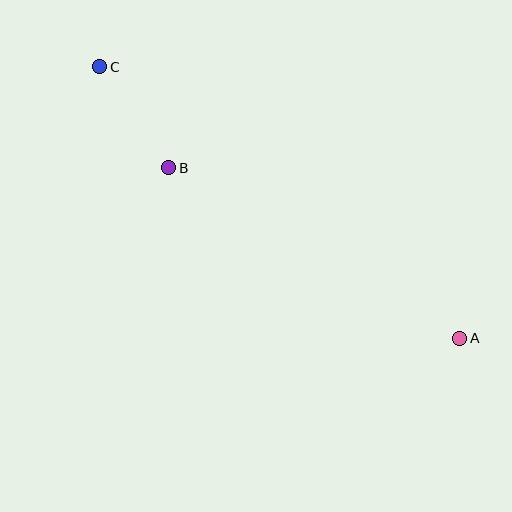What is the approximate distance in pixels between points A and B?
The distance between A and B is approximately 337 pixels.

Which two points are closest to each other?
Points B and C are closest to each other.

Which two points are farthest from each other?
Points A and C are farthest from each other.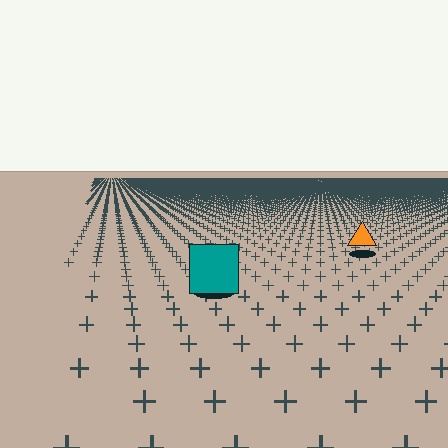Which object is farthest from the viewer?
The orange triangle is farthest from the viewer. It appears smaller and the ground texture around it is denser.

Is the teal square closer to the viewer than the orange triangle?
Yes. The teal square is closer — you can tell from the texture gradient: the ground texture is coarser near it.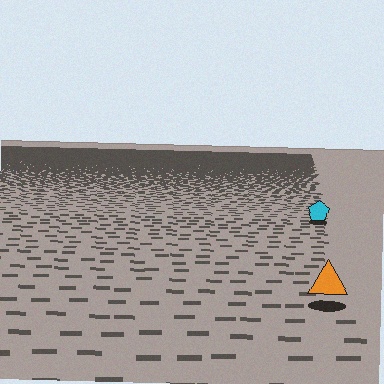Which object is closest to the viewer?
The orange triangle is closest. The texture marks near it are larger and more spread out.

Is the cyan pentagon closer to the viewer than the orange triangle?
No. The orange triangle is closer — you can tell from the texture gradient: the ground texture is coarser near it.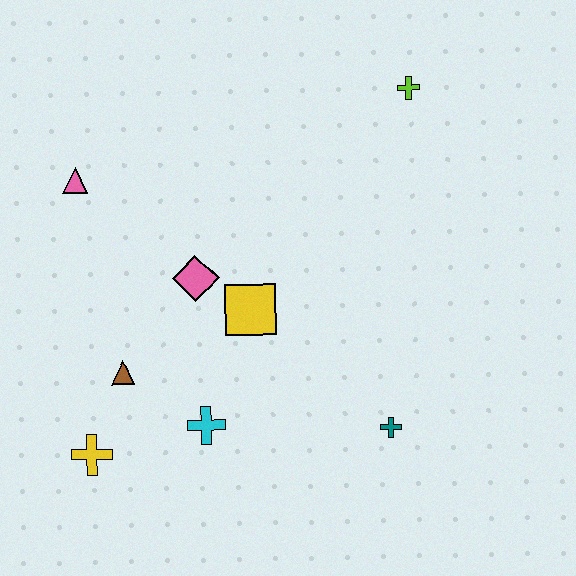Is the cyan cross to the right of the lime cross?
No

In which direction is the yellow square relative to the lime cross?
The yellow square is below the lime cross.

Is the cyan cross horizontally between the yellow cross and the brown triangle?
No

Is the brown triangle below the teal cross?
No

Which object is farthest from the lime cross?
The yellow cross is farthest from the lime cross.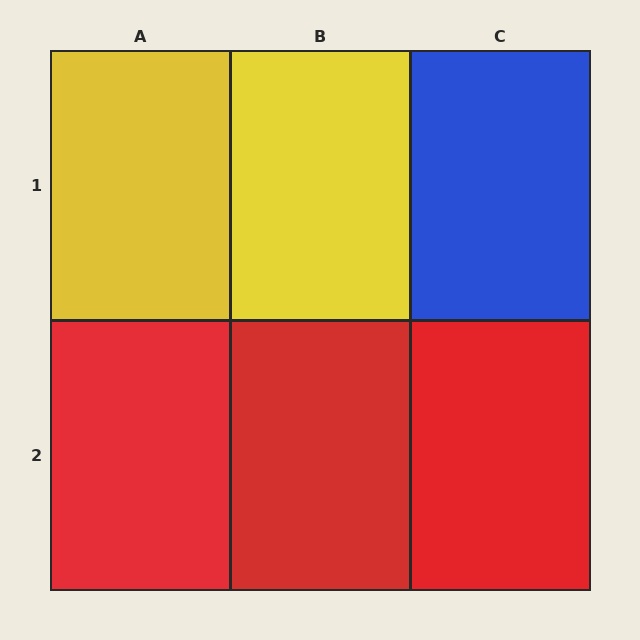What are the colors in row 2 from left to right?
Red, red, red.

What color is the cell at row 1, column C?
Blue.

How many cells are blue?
1 cell is blue.